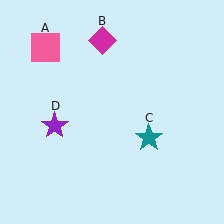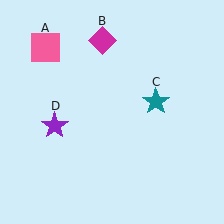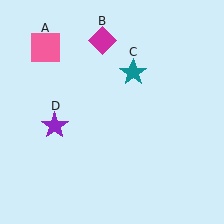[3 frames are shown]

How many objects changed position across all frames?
1 object changed position: teal star (object C).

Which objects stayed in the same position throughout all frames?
Pink square (object A) and magenta diamond (object B) and purple star (object D) remained stationary.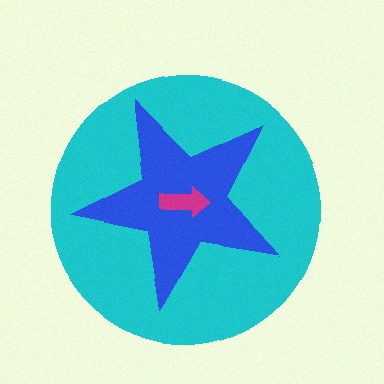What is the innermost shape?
The magenta arrow.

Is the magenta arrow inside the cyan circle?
Yes.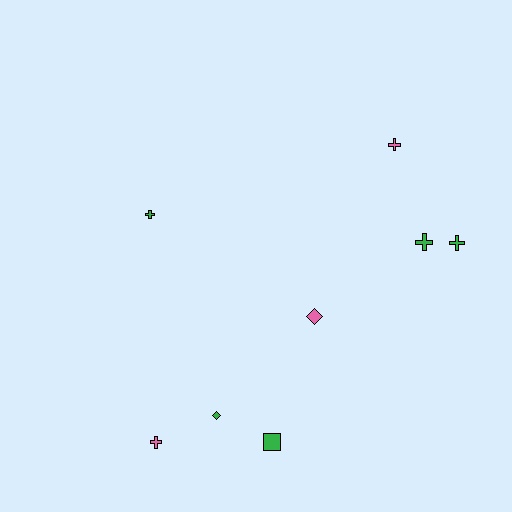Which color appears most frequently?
Green, with 5 objects.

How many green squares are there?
There is 1 green square.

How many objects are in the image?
There are 8 objects.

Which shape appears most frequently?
Cross, with 5 objects.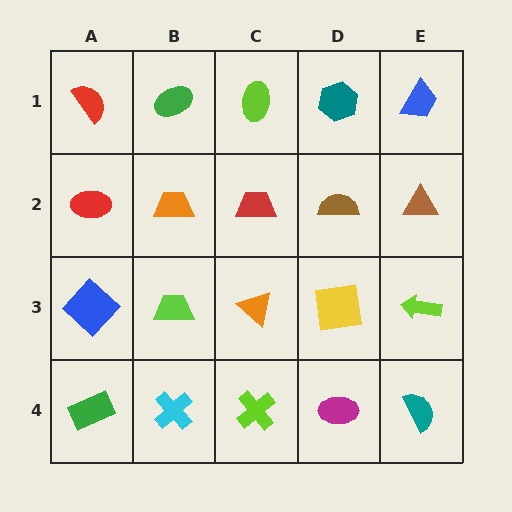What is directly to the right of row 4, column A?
A cyan cross.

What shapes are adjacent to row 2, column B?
A green ellipse (row 1, column B), a lime trapezoid (row 3, column B), a red ellipse (row 2, column A), a red trapezoid (row 2, column C).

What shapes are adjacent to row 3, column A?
A red ellipse (row 2, column A), a green rectangle (row 4, column A), a lime trapezoid (row 3, column B).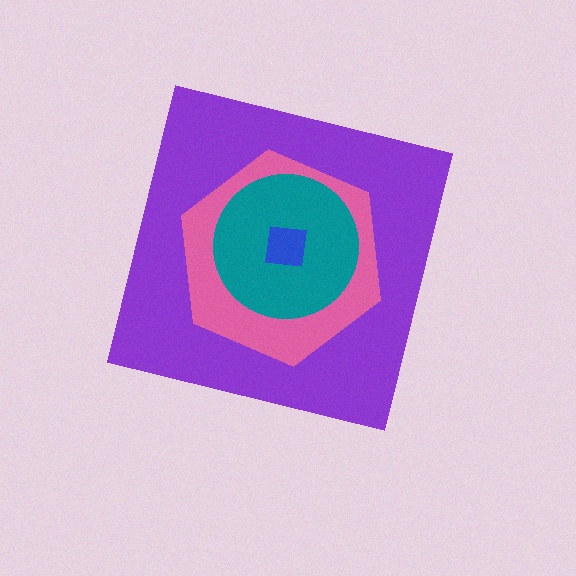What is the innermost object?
The blue square.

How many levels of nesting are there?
4.